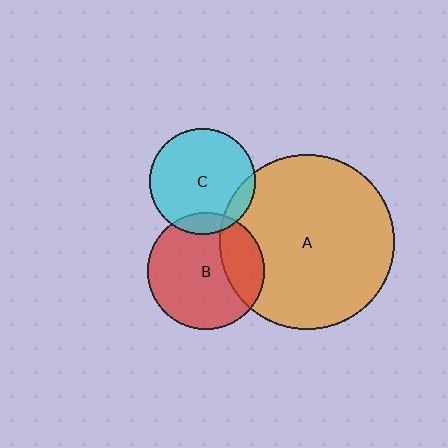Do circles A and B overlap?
Yes.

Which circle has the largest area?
Circle A (orange).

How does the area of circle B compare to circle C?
Approximately 1.2 times.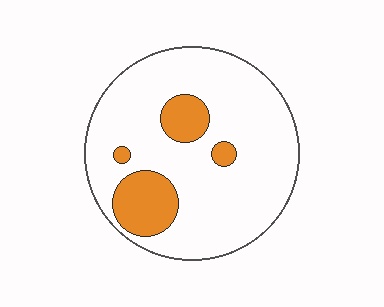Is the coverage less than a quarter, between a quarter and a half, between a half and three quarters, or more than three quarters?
Less than a quarter.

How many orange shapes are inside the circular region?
4.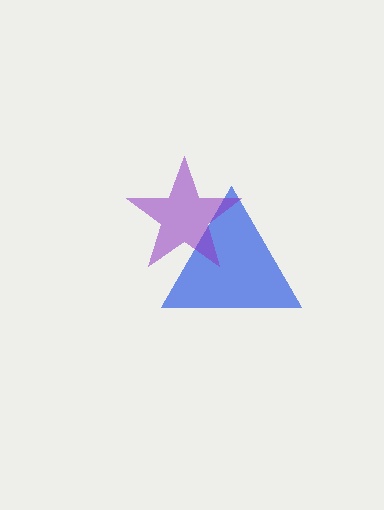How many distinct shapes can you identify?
There are 2 distinct shapes: a blue triangle, a purple star.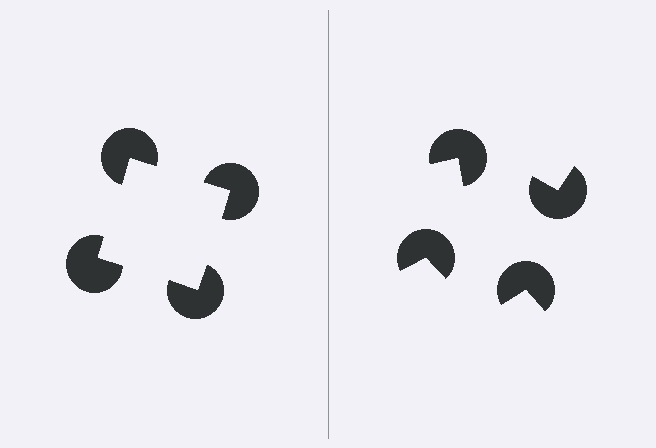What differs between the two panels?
The pac-man discs are positioned identically on both sides; only the wedge orientations differ. On the left they align to a square; on the right they are misaligned.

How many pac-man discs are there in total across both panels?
8 — 4 on each side.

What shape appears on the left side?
An illusory square.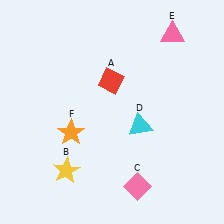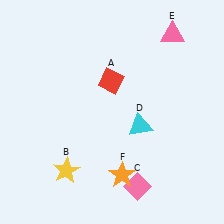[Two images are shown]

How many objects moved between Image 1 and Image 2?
1 object moved between the two images.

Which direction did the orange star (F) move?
The orange star (F) moved right.